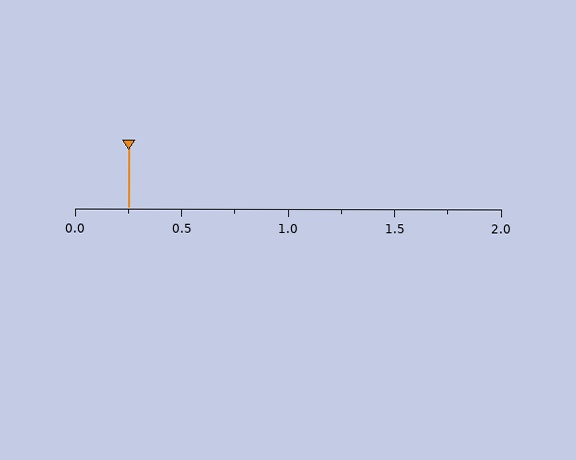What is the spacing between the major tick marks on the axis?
The major ticks are spaced 0.5 apart.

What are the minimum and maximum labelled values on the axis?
The axis runs from 0.0 to 2.0.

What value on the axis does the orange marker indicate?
The marker indicates approximately 0.25.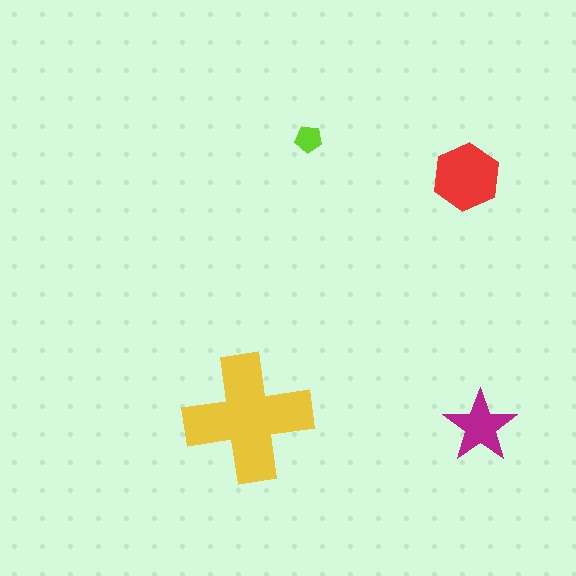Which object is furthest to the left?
The yellow cross is leftmost.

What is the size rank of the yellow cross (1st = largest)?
1st.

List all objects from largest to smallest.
The yellow cross, the red hexagon, the magenta star, the lime pentagon.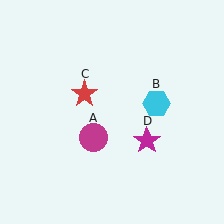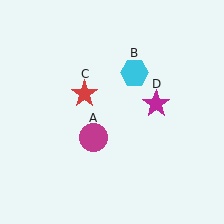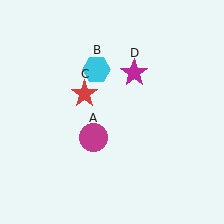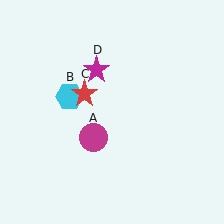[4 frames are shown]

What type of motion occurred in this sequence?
The cyan hexagon (object B), magenta star (object D) rotated counterclockwise around the center of the scene.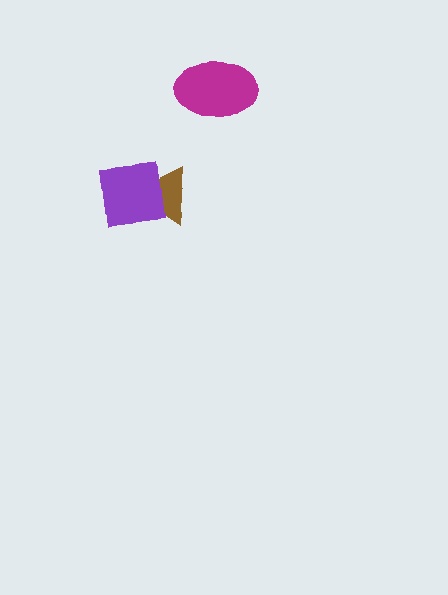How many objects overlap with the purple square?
1 object overlaps with the purple square.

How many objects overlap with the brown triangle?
1 object overlaps with the brown triangle.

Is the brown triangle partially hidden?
Yes, it is partially covered by another shape.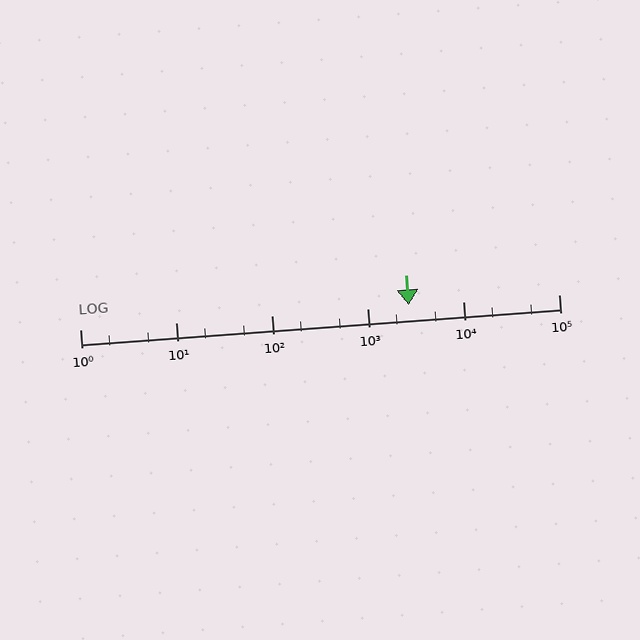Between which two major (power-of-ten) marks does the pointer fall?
The pointer is between 1000 and 10000.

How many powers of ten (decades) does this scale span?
The scale spans 5 decades, from 1 to 100000.